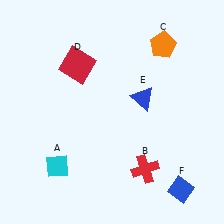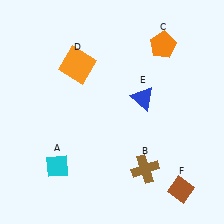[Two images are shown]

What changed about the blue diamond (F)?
In Image 1, F is blue. In Image 2, it changed to brown.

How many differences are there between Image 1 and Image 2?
There are 3 differences between the two images.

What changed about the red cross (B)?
In Image 1, B is red. In Image 2, it changed to brown.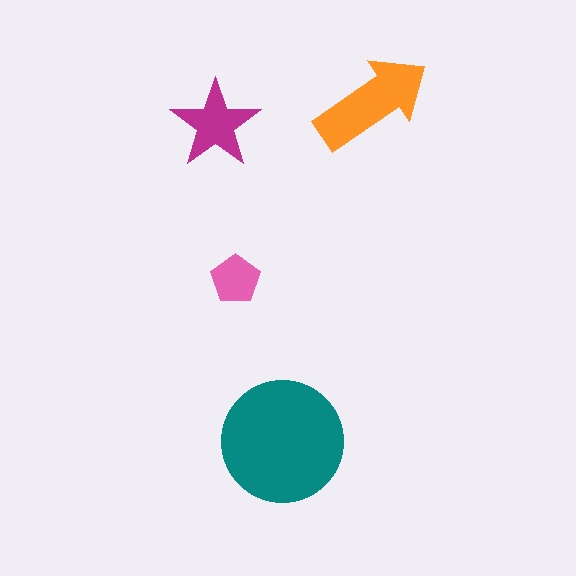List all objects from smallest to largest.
The pink pentagon, the magenta star, the orange arrow, the teal circle.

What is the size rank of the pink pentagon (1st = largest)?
4th.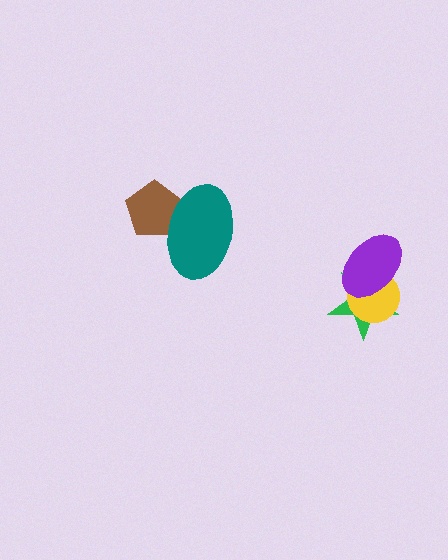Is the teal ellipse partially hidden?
No, no other shape covers it.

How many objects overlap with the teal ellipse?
1 object overlaps with the teal ellipse.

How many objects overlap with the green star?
2 objects overlap with the green star.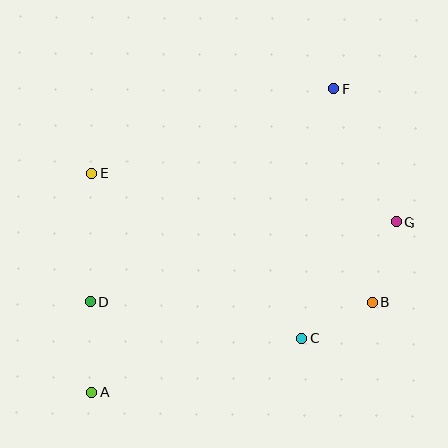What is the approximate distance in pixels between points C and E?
The distance between C and E is approximately 266 pixels.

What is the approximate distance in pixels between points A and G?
The distance between A and G is approximately 349 pixels.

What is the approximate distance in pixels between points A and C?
The distance between A and C is approximately 217 pixels.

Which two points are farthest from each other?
Points A and F are farthest from each other.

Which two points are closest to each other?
Points B and C are closest to each other.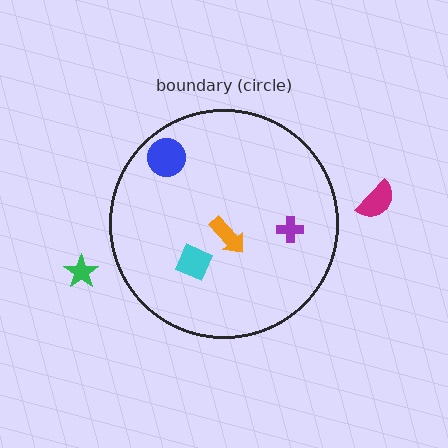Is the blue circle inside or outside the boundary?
Inside.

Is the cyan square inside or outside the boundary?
Inside.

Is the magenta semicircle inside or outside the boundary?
Outside.